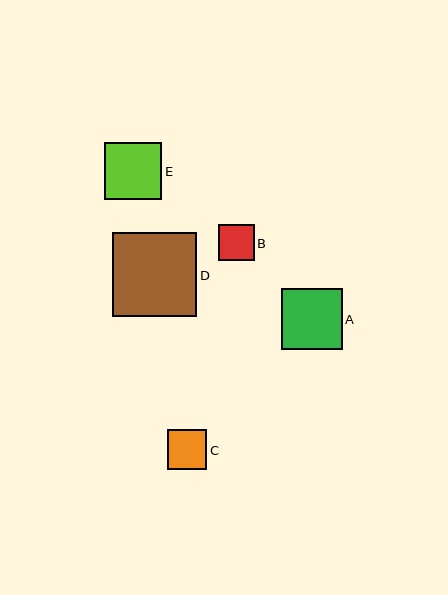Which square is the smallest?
Square B is the smallest with a size of approximately 35 pixels.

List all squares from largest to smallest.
From largest to smallest: D, A, E, C, B.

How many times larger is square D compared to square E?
Square D is approximately 1.5 times the size of square E.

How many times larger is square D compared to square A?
Square D is approximately 1.4 times the size of square A.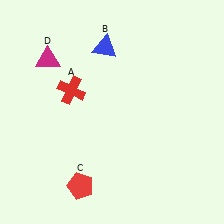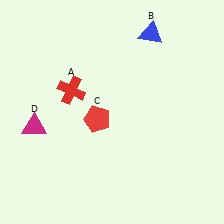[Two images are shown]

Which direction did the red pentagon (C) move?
The red pentagon (C) moved up.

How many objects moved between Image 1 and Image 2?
3 objects moved between the two images.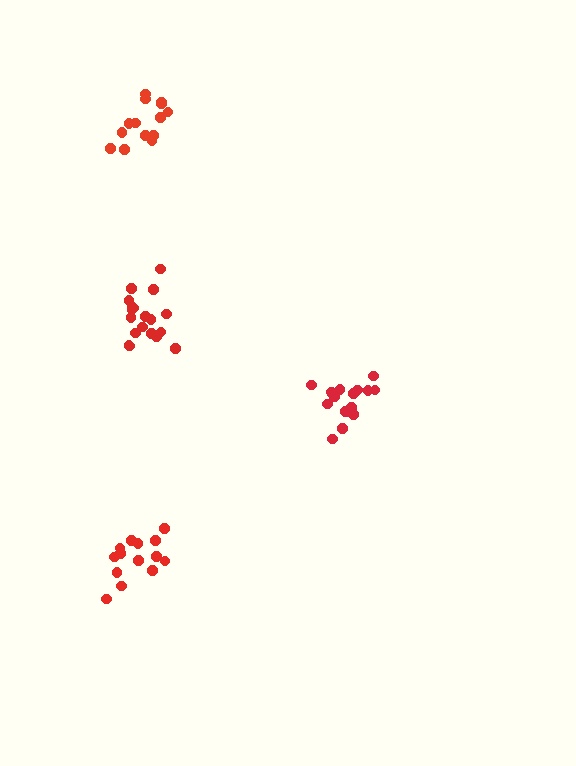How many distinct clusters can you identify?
There are 4 distinct clusters.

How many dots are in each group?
Group 1: 17 dots, Group 2: 14 dots, Group 3: 16 dots, Group 4: 19 dots (66 total).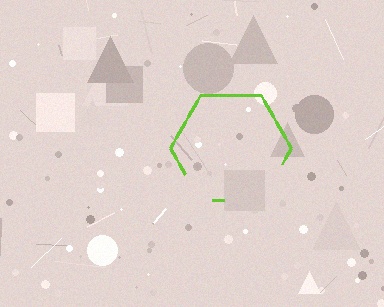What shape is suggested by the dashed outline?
The dashed outline suggests a hexagon.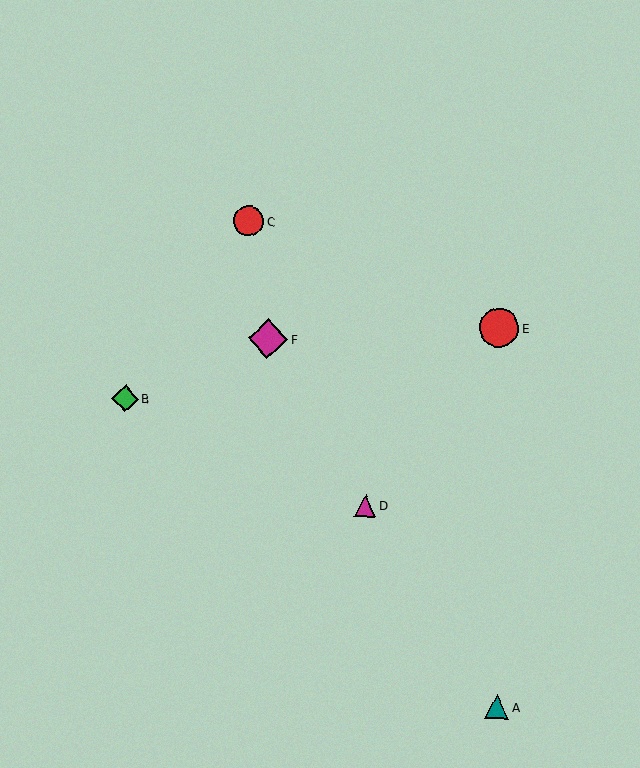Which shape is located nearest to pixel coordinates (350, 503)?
The magenta triangle (labeled D) at (365, 506) is nearest to that location.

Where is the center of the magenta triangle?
The center of the magenta triangle is at (365, 506).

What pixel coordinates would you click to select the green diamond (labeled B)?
Click at (125, 398) to select the green diamond B.